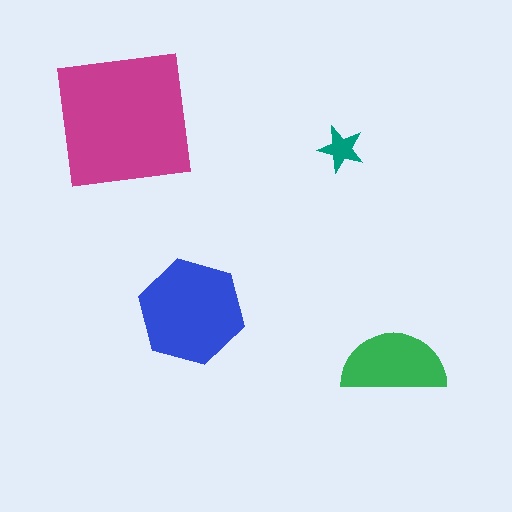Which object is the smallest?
The teal star.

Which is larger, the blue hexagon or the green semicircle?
The blue hexagon.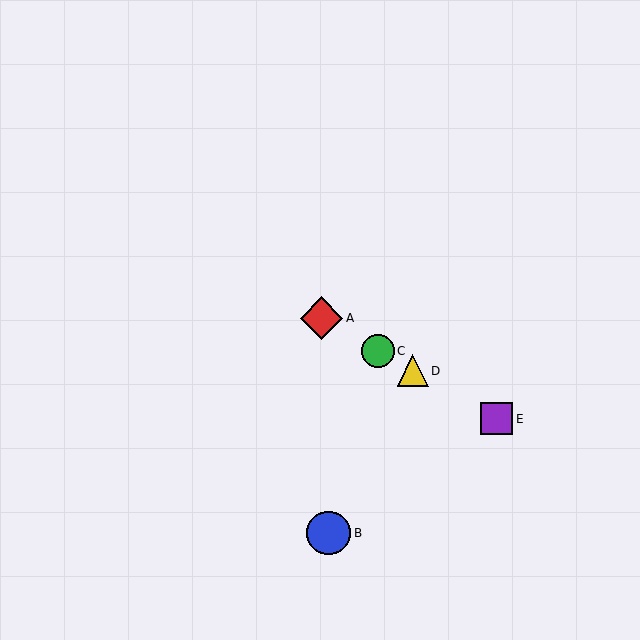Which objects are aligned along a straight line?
Objects A, C, D, E are aligned along a straight line.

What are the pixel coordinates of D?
Object D is at (413, 371).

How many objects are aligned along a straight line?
4 objects (A, C, D, E) are aligned along a straight line.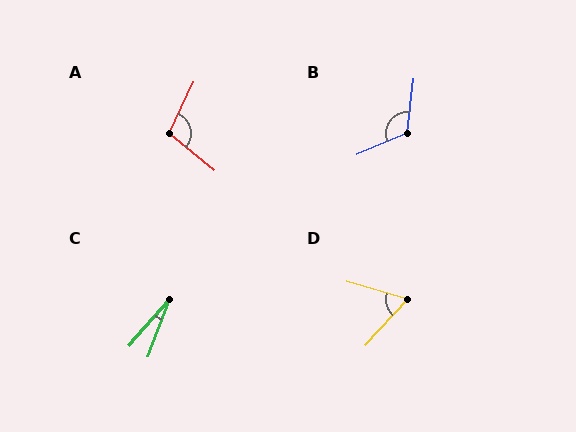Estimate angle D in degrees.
Approximately 64 degrees.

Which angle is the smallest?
C, at approximately 21 degrees.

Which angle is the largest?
B, at approximately 120 degrees.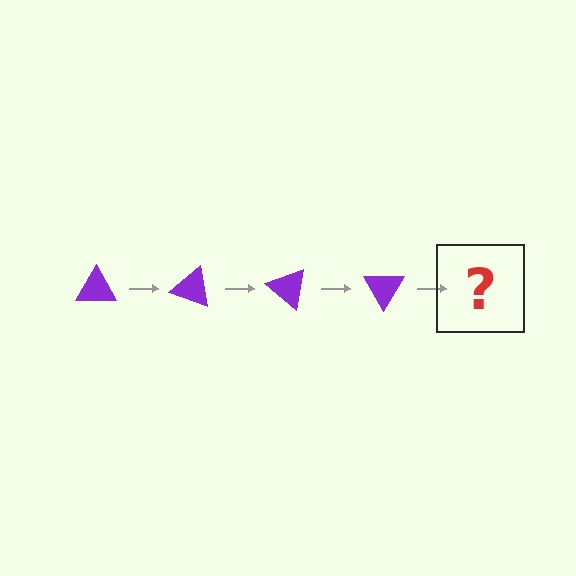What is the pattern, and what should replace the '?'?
The pattern is that the triangle rotates 20 degrees each step. The '?' should be a purple triangle rotated 80 degrees.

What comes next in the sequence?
The next element should be a purple triangle rotated 80 degrees.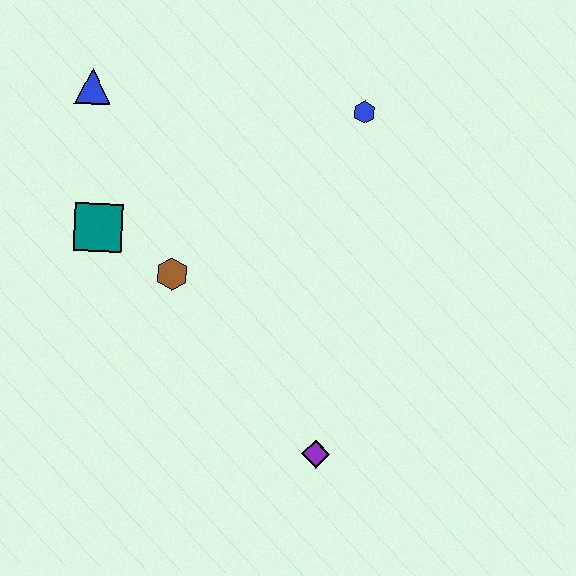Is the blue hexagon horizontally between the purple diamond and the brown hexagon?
No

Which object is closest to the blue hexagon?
The brown hexagon is closest to the blue hexagon.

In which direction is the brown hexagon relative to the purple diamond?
The brown hexagon is above the purple diamond.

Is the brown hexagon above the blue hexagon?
No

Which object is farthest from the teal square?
The purple diamond is farthest from the teal square.